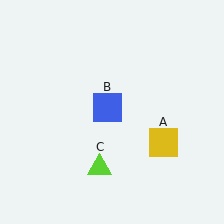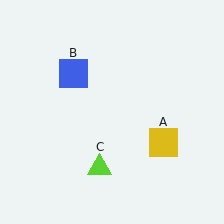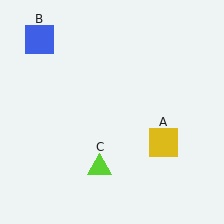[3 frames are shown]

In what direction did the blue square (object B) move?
The blue square (object B) moved up and to the left.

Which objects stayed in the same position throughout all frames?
Yellow square (object A) and lime triangle (object C) remained stationary.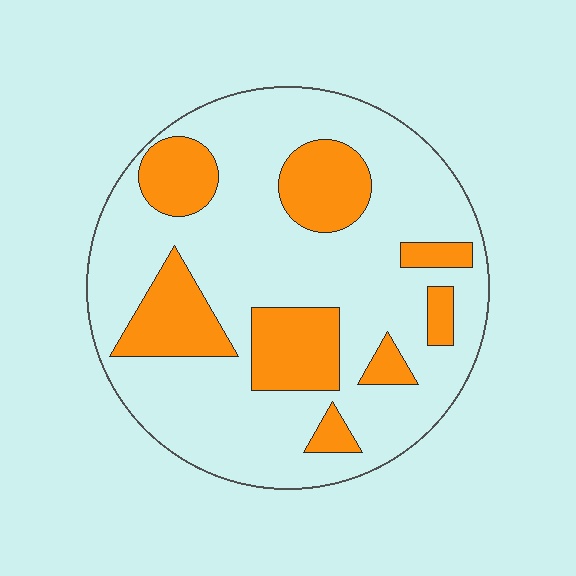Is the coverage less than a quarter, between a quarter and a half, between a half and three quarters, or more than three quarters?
Between a quarter and a half.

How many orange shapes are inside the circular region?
8.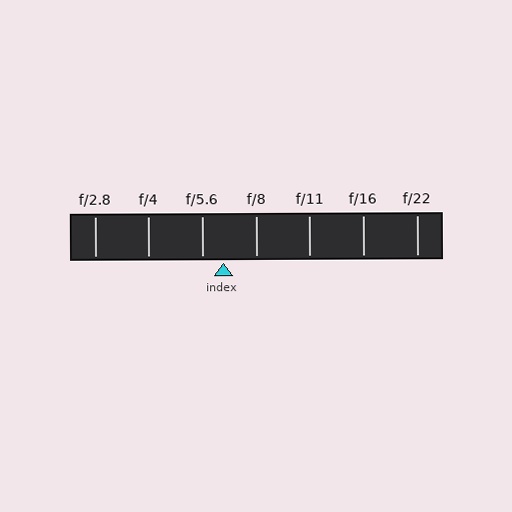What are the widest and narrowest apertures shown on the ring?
The widest aperture shown is f/2.8 and the narrowest is f/22.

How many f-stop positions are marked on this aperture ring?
There are 7 f-stop positions marked.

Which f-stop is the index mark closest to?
The index mark is closest to f/5.6.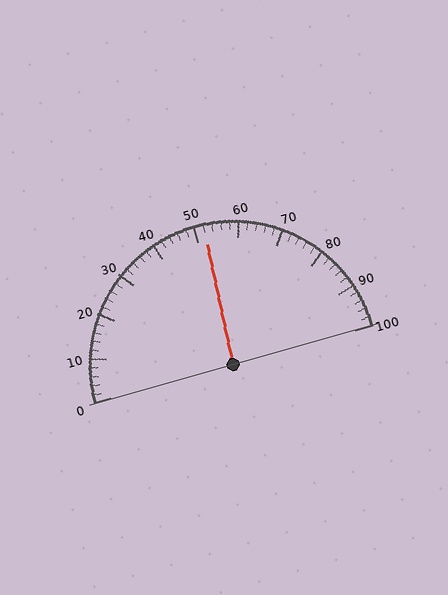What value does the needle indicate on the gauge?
The needle indicates approximately 52.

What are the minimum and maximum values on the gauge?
The gauge ranges from 0 to 100.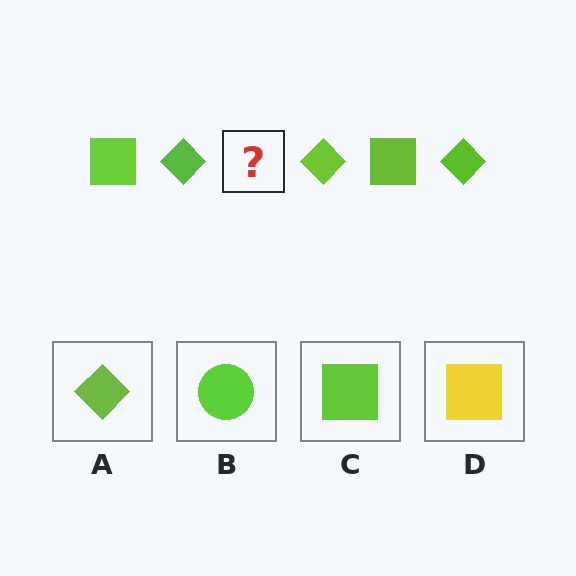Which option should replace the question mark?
Option C.